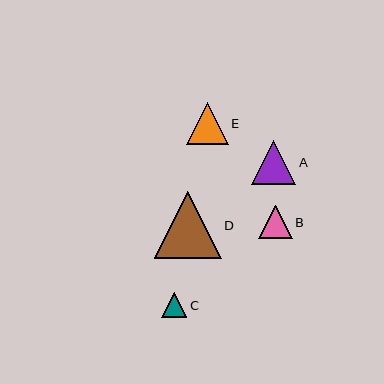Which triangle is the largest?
Triangle D is the largest with a size of approximately 67 pixels.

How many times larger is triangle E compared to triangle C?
Triangle E is approximately 1.7 times the size of triangle C.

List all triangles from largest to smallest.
From largest to smallest: D, A, E, B, C.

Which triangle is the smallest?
Triangle C is the smallest with a size of approximately 25 pixels.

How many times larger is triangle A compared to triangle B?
Triangle A is approximately 1.3 times the size of triangle B.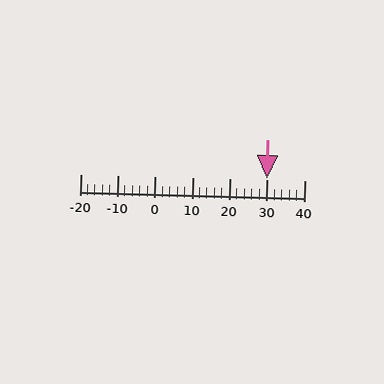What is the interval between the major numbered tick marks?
The major tick marks are spaced 10 units apart.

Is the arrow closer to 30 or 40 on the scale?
The arrow is closer to 30.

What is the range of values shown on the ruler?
The ruler shows values from -20 to 40.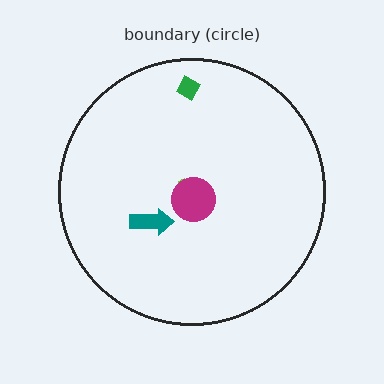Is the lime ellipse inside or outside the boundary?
Inside.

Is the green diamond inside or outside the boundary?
Inside.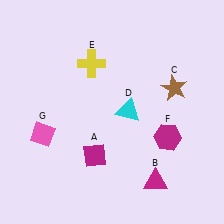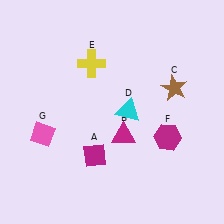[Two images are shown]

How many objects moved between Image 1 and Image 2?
1 object moved between the two images.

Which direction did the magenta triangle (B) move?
The magenta triangle (B) moved up.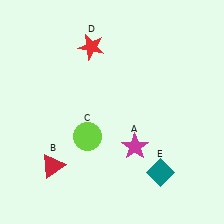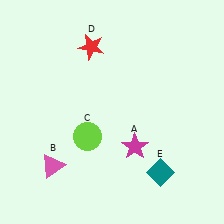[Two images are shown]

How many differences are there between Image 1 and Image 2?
There is 1 difference between the two images.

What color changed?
The triangle (B) changed from red in Image 1 to pink in Image 2.